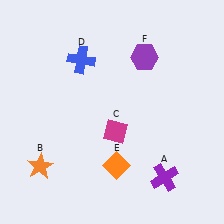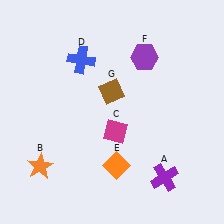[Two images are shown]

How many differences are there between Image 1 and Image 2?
There is 1 difference between the two images.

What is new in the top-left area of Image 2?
A brown diamond (G) was added in the top-left area of Image 2.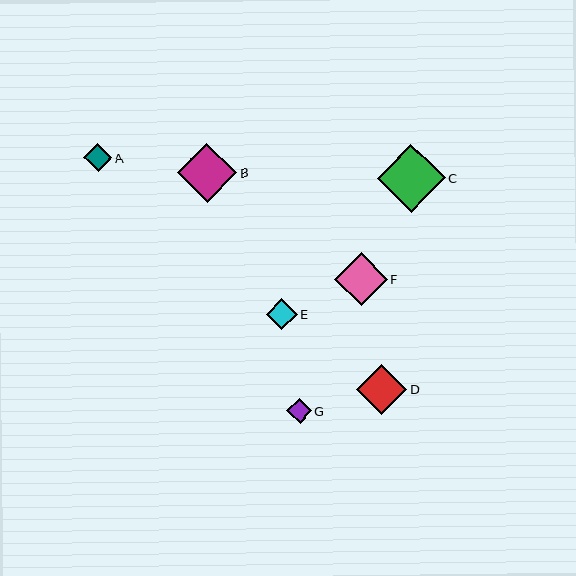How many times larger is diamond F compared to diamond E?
Diamond F is approximately 1.7 times the size of diamond E.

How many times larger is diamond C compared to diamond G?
Diamond C is approximately 2.7 times the size of diamond G.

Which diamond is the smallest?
Diamond G is the smallest with a size of approximately 25 pixels.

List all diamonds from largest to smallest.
From largest to smallest: C, B, F, D, E, A, G.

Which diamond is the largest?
Diamond C is the largest with a size of approximately 68 pixels.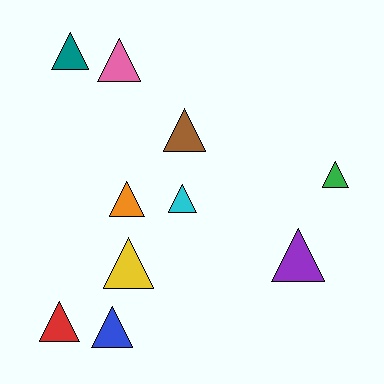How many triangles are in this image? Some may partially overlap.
There are 10 triangles.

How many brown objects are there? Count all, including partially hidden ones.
There is 1 brown object.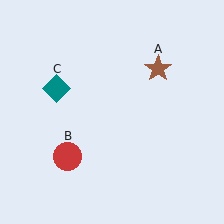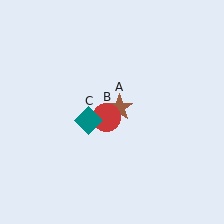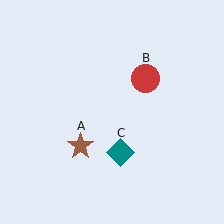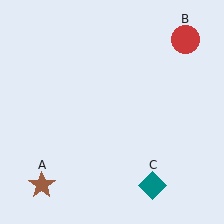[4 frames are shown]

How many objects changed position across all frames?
3 objects changed position: brown star (object A), red circle (object B), teal diamond (object C).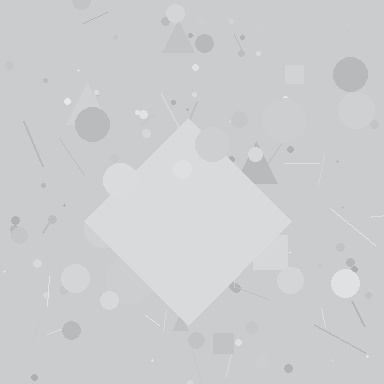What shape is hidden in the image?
A diamond is hidden in the image.